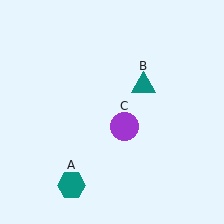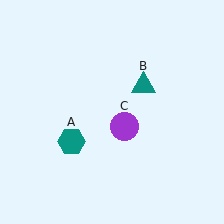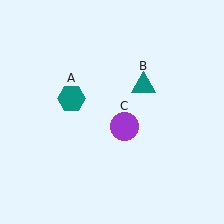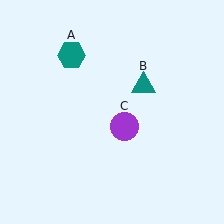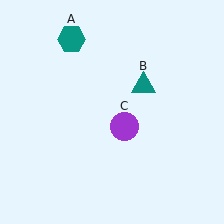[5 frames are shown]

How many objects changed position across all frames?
1 object changed position: teal hexagon (object A).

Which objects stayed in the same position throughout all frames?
Teal triangle (object B) and purple circle (object C) remained stationary.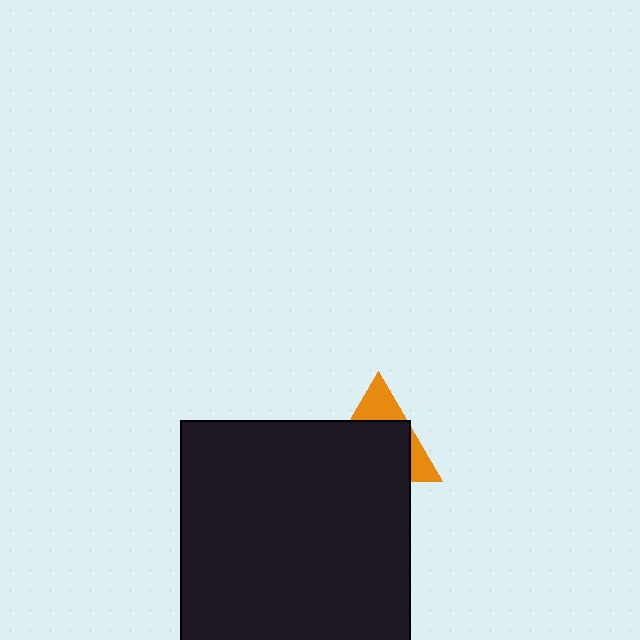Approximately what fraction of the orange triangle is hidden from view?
Roughly 69% of the orange triangle is hidden behind the black square.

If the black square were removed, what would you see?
You would see the complete orange triangle.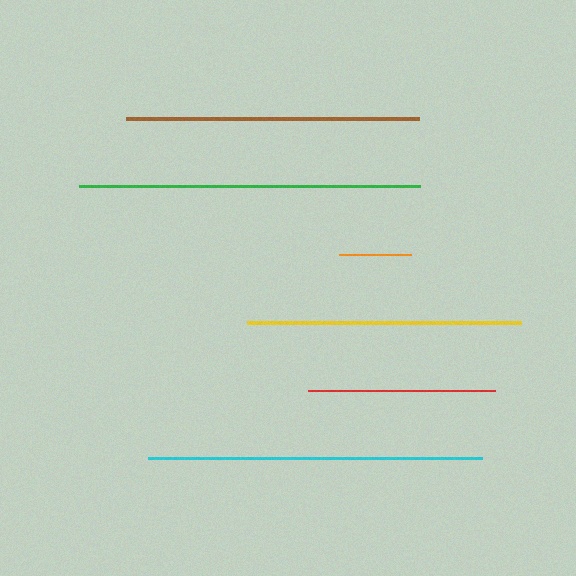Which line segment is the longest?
The green line is the longest at approximately 341 pixels.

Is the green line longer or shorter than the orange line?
The green line is longer than the orange line.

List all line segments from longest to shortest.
From longest to shortest: green, cyan, brown, yellow, red, orange.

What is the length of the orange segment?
The orange segment is approximately 73 pixels long.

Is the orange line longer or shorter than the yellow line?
The yellow line is longer than the orange line.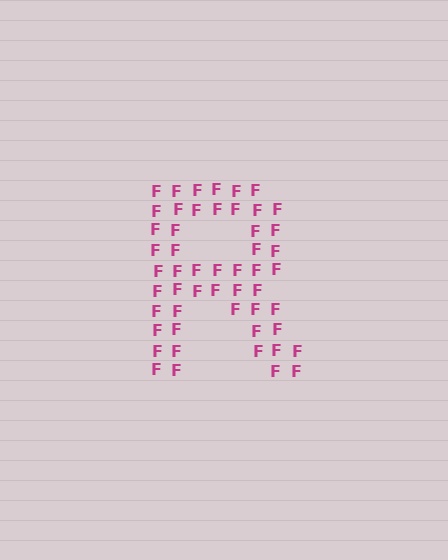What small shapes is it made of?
It is made of small letter F's.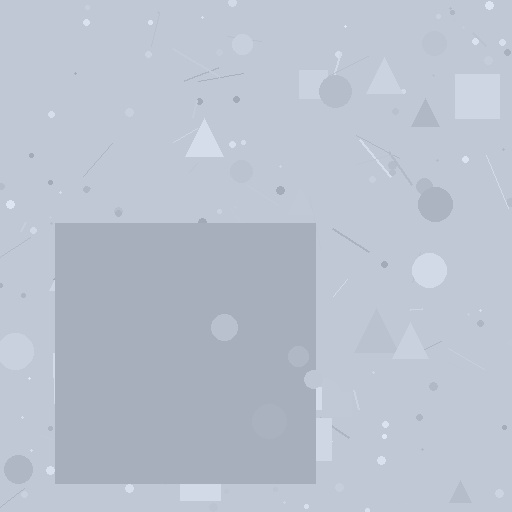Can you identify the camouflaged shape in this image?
The camouflaged shape is a square.